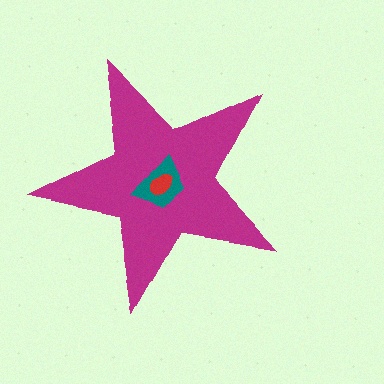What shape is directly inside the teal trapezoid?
The red ellipse.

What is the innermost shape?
The red ellipse.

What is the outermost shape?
The magenta star.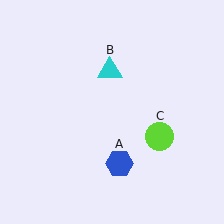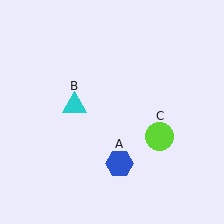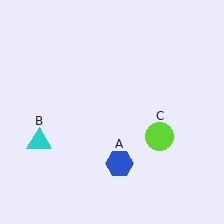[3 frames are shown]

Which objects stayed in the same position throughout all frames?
Blue hexagon (object A) and lime circle (object C) remained stationary.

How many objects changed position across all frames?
1 object changed position: cyan triangle (object B).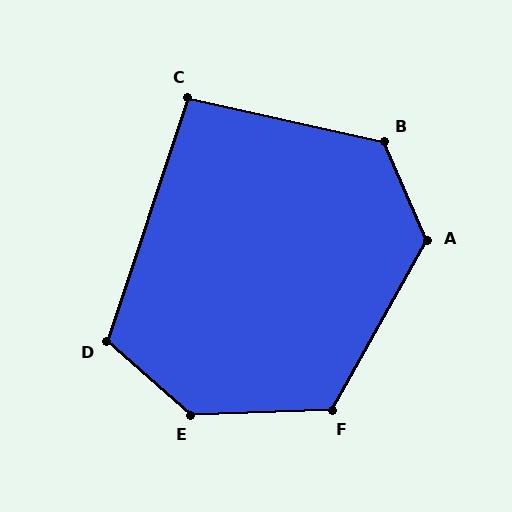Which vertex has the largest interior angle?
E, at approximately 137 degrees.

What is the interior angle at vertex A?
Approximately 127 degrees (obtuse).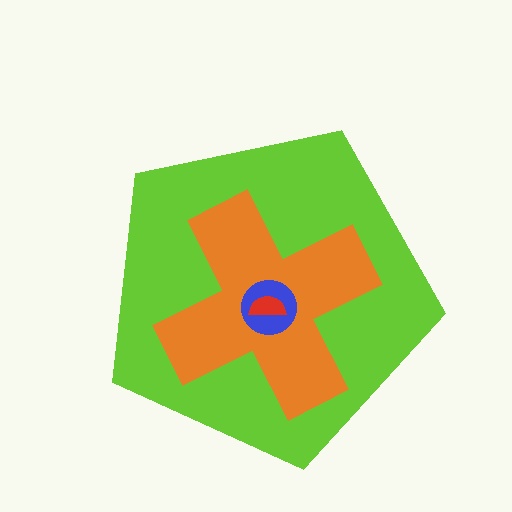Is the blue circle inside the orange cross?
Yes.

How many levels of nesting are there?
4.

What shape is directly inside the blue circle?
The red semicircle.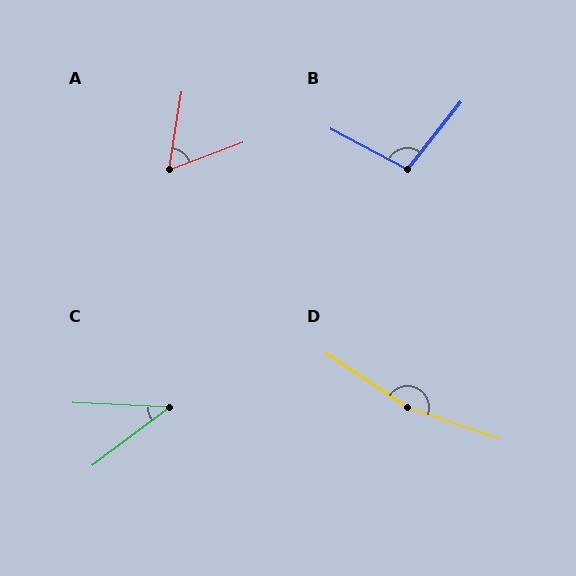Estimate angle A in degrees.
Approximately 61 degrees.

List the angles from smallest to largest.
C (39°), A (61°), B (100°), D (165°).